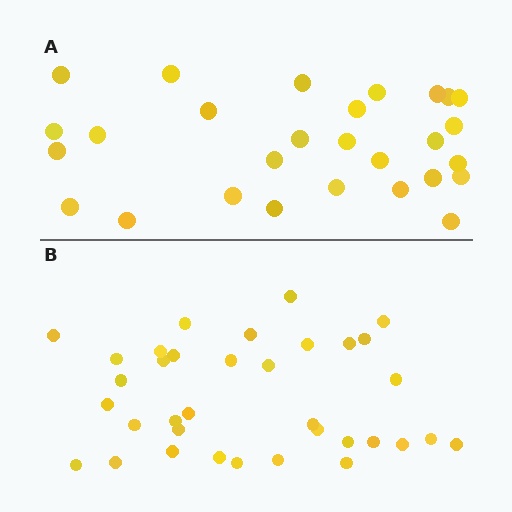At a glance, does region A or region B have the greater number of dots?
Region B (the bottom region) has more dots.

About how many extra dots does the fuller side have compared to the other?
Region B has roughly 8 or so more dots than region A.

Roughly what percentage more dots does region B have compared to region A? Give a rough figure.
About 25% more.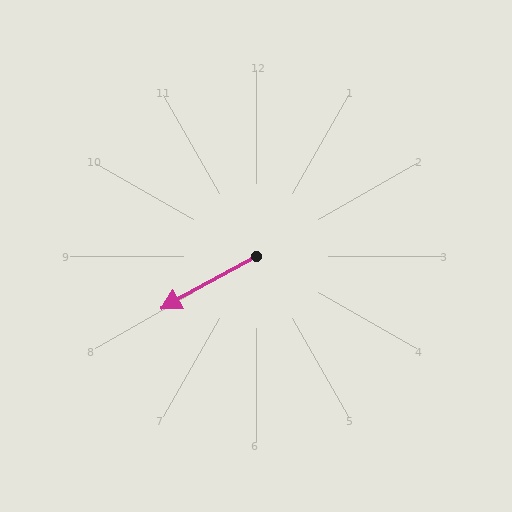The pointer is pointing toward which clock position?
Roughly 8 o'clock.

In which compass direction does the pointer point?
Southwest.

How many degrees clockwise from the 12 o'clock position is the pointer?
Approximately 241 degrees.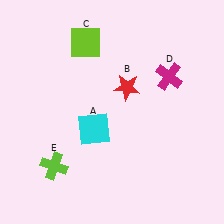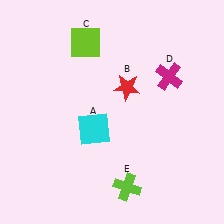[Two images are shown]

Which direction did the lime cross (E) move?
The lime cross (E) moved right.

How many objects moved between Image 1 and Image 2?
1 object moved between the two images.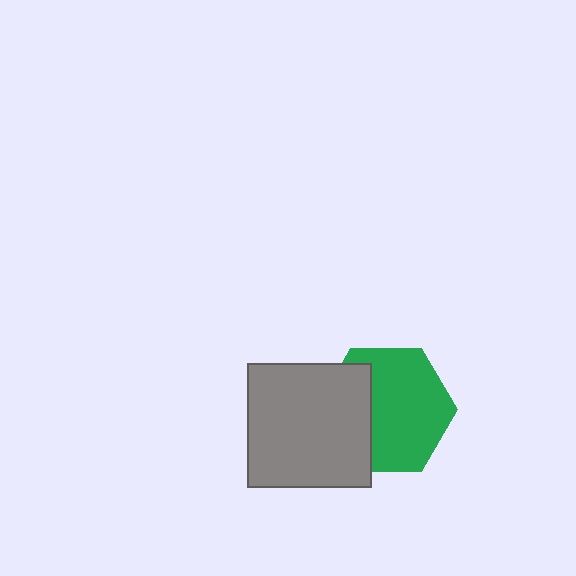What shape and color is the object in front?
The object in front is a gray rectangle.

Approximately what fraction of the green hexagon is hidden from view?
Roughly 33% of the green hexagon is hidden behind the gray rectangle.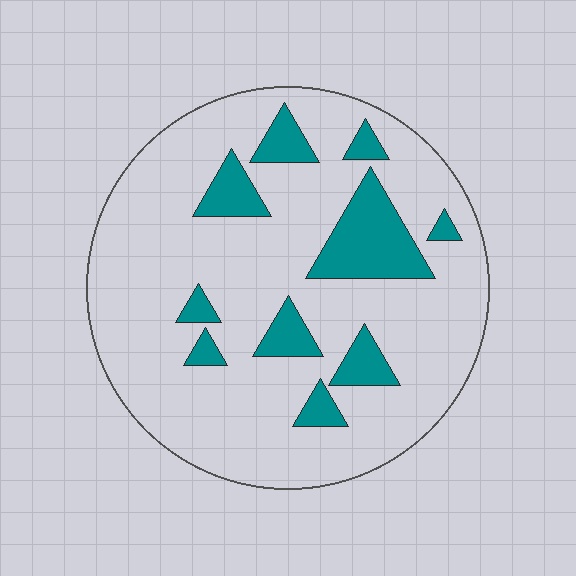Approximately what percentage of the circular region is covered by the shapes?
Approximately 15%.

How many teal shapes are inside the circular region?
10.